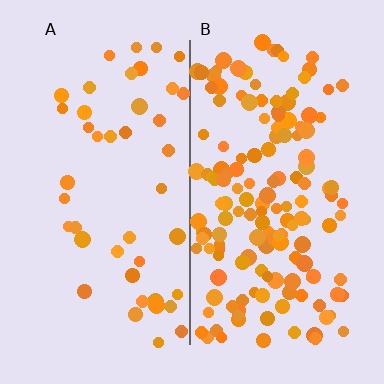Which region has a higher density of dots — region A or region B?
B (the right).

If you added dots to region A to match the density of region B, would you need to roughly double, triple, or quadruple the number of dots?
Approximately quadruple.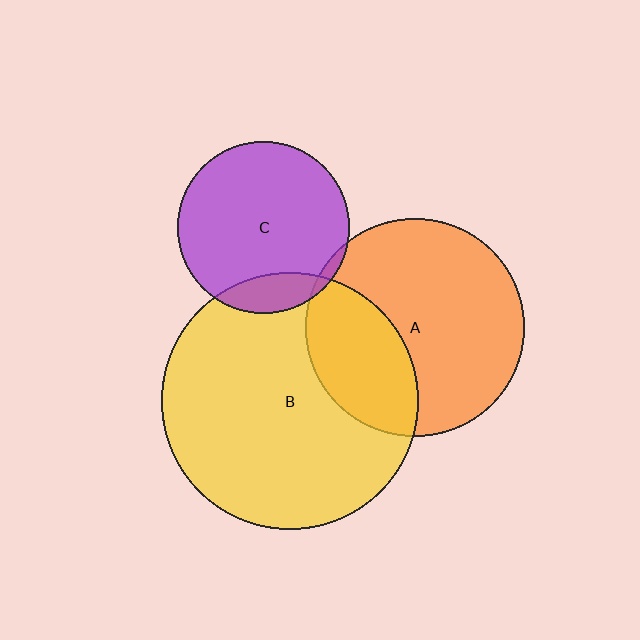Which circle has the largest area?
Circle B (yellow).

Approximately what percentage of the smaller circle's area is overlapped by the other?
Approximately 30%.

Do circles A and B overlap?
Yes.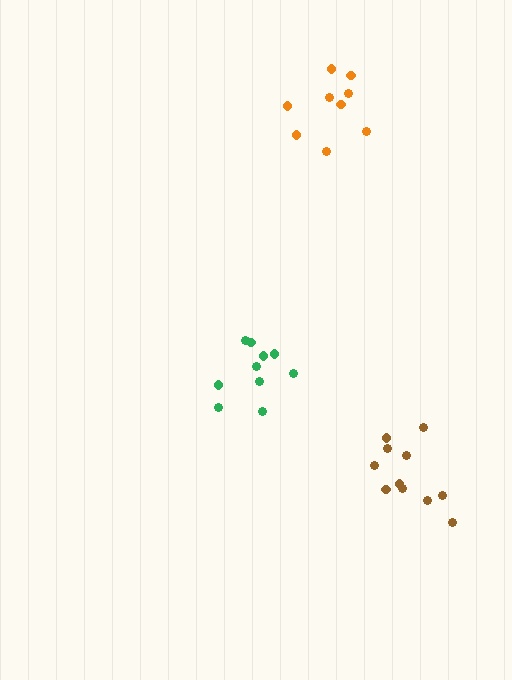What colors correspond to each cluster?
The clusters are colored: brown, green, orange.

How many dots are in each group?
Group 1: 11 dots, Group 2: 10 dots, Group 3: 9 dots (30 total).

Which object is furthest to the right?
The brown cluster is rightmost.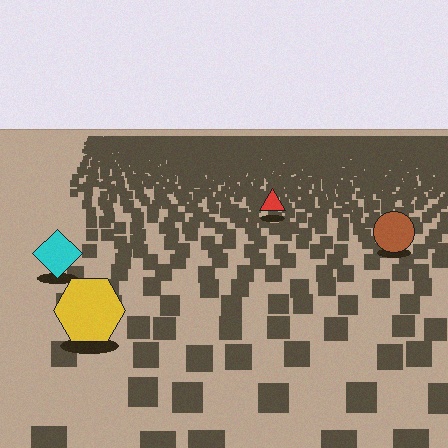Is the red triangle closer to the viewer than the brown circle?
No. The brown circle is closer — you can tell from the texture gradient: the ground texture is coarser near it.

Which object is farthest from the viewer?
The red triangle is farthest from the viewer. It appears smaller and the ground texture around it is denser.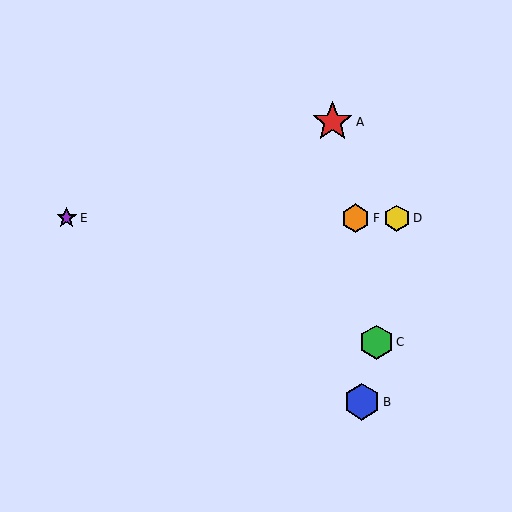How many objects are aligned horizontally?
3 objects (D, E, F) are aligned horizontally.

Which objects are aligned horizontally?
Objects D, E, F are aligned horizontally.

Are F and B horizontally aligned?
No, F is at y≈218 and B is at y≈402.